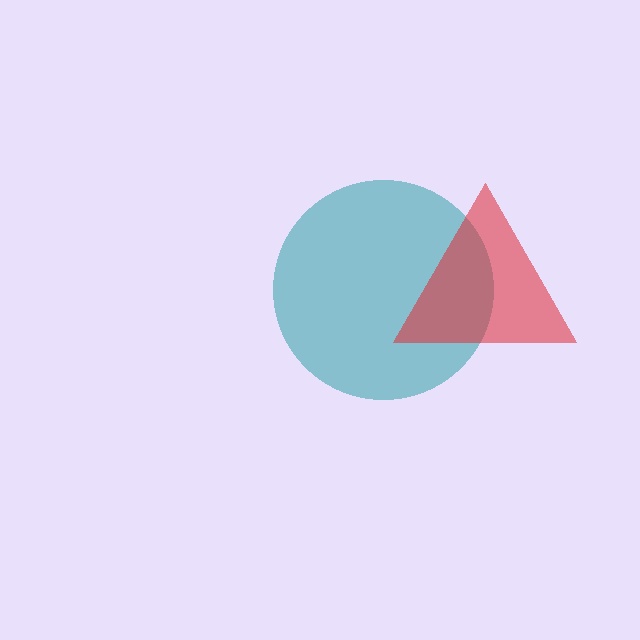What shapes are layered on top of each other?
The layered shapes are: a teal circle, a red triangle.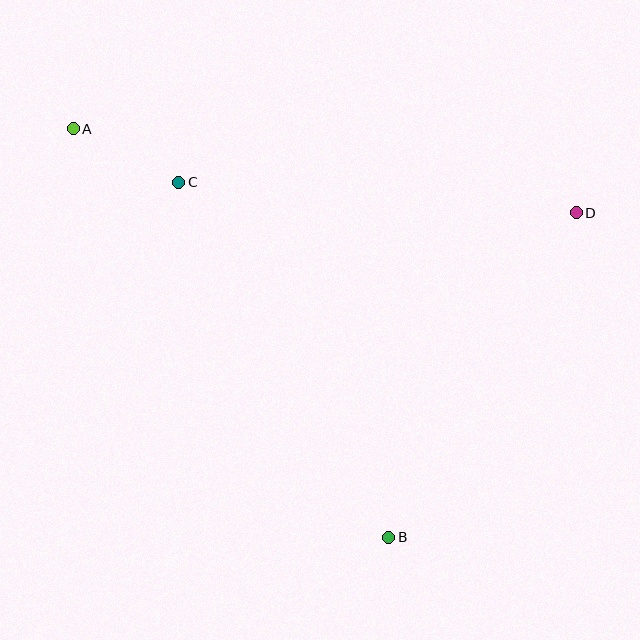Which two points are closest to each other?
Points A and C are closest to each other.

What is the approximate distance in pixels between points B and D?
The distance between B and D is approximately 375 pixels.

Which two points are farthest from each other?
Points A and B are farthest from each other.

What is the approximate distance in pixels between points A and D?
The distance between A and D is approximately 510 pixels.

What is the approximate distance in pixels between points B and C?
The distance between B and C is approximately 412 pixels.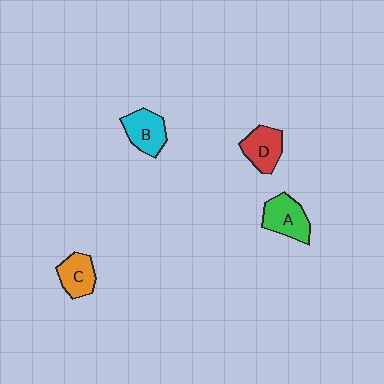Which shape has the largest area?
Shape A (green).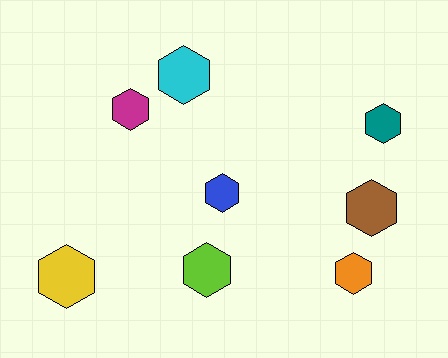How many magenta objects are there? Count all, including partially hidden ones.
There is 1 magenta object.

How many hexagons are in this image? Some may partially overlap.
There are 8 hexagons.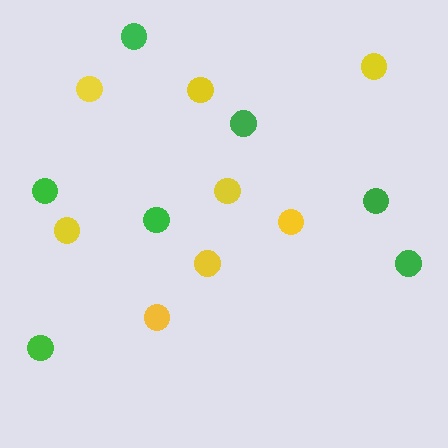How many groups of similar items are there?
There are 2 groups: one group of green circles (7) and one group of yellow circles (8).